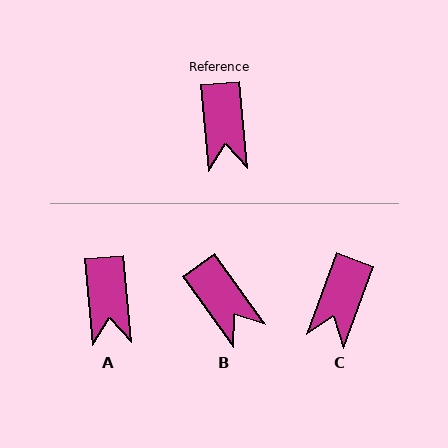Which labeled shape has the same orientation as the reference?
A.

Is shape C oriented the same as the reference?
No, it is off by about 25 degrees.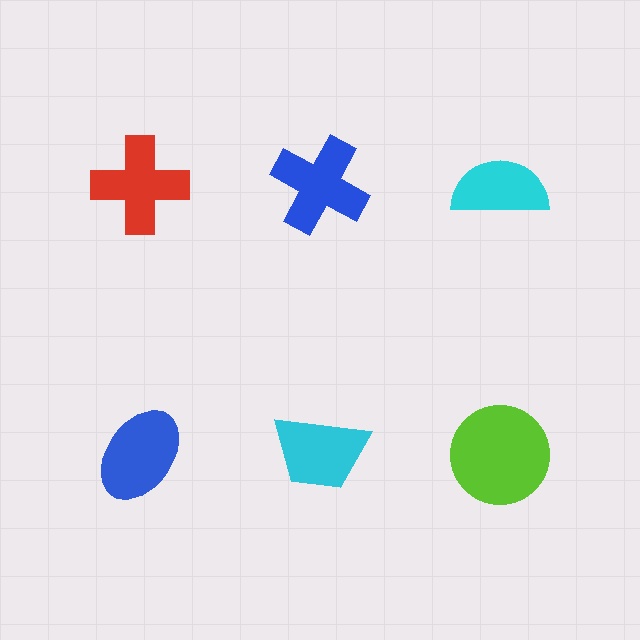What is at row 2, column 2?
A cyan trapezoid.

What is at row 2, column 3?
A lime circle.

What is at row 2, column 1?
A blue ellipse.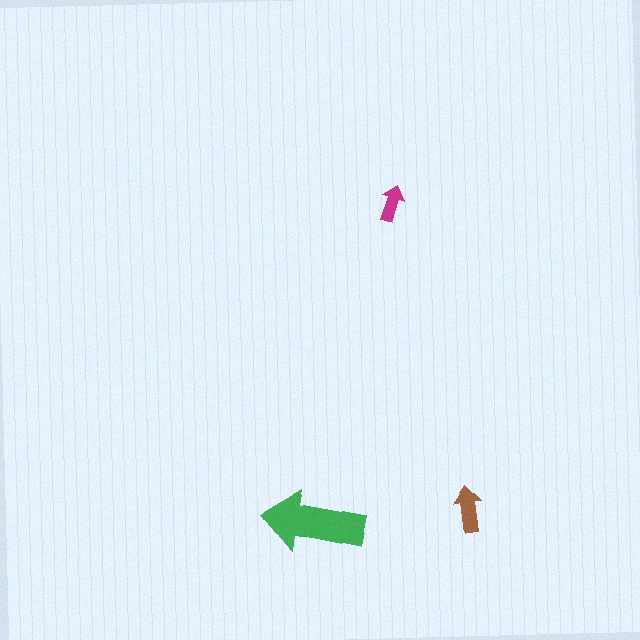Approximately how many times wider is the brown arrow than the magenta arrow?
About 1.5 times wider.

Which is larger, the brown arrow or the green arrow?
The green one.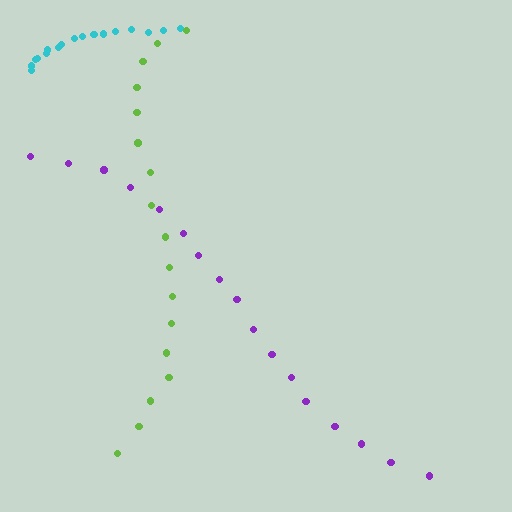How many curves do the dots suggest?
There are 3 distinct paths.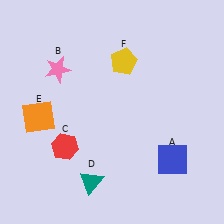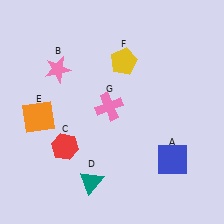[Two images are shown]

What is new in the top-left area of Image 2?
A pink cross (G) was added in the top-left area of Image 2.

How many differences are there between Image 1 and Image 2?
There is 1 difference between the two images.